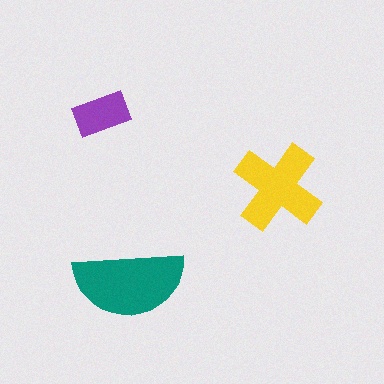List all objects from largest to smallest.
The teal semicircle, the yellow cross, the purple rectangle.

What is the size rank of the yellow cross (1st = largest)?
2nd.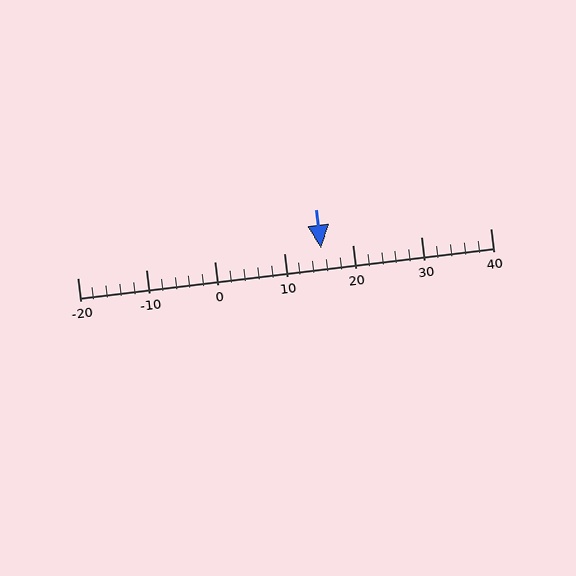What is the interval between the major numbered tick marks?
The major tick marks are spaced 10 units apart.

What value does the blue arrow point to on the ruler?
The blue arrow points to approximately 15.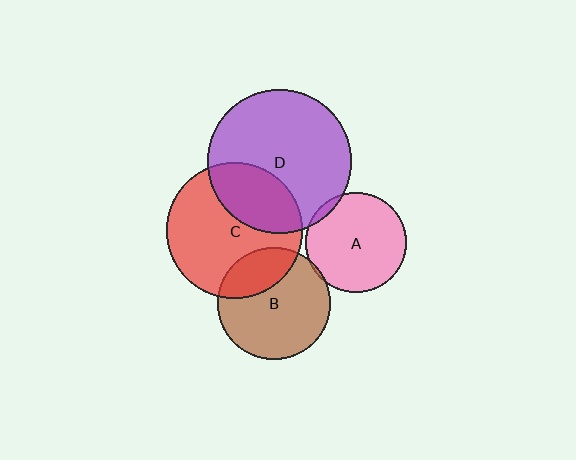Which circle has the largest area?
Circle D (purple).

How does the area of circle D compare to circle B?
Approximately 1.6 times.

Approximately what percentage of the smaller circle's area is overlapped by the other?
Approximately 5%.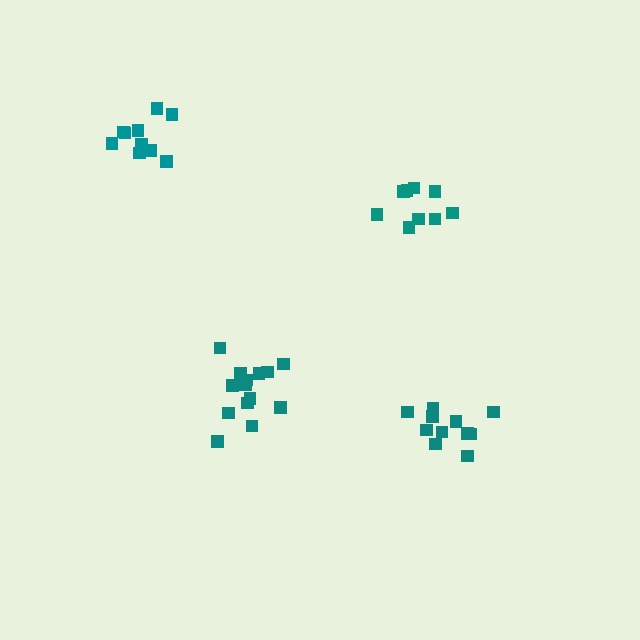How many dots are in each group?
Group 1: 10 dots, Group 2: 9 dots, Group 3: 11 dots, Group 4: 14 dots (44 total).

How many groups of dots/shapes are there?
There are 4 groups.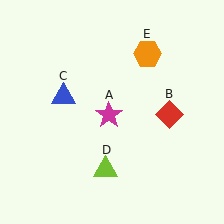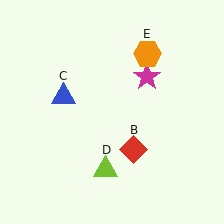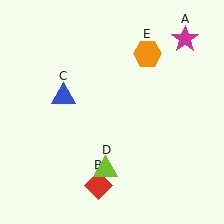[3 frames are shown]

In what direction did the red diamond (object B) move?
The red diamond (object B) moved down and to the left.